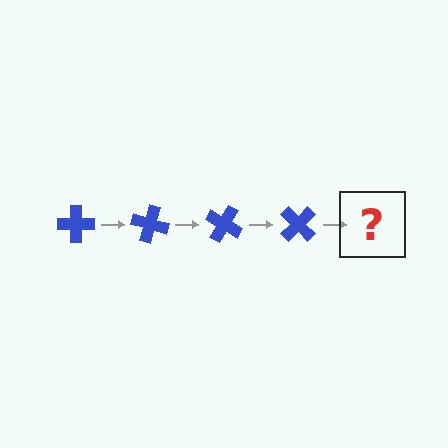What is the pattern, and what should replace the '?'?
The pattern is that the cross rotates 15 degrees each step. The '?' should be a blue cross rotated 60 degrees.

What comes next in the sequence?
The next element should be a blue cross rotated 60 degrees.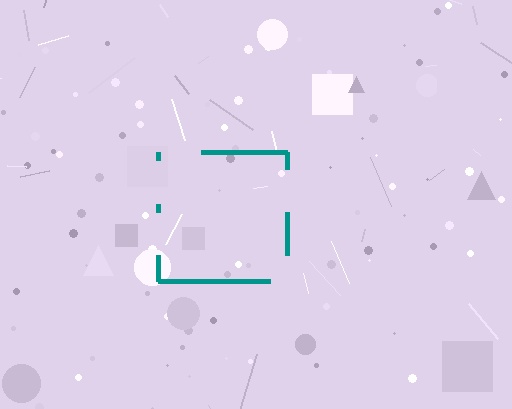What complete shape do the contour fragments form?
The contour fragments form a square.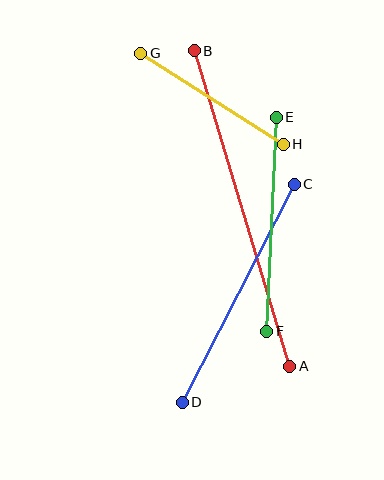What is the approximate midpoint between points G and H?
The midpoint is at approximately (212, 99) pixels.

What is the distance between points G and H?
The distance is approximately 169 pixels.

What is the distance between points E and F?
The distance is approximately 214 pixels.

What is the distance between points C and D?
The distance is approximately 245 pixels.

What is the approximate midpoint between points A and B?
The midpoint is at approximately (242, 208) pixels.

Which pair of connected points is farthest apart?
Points A and B are farthest apart.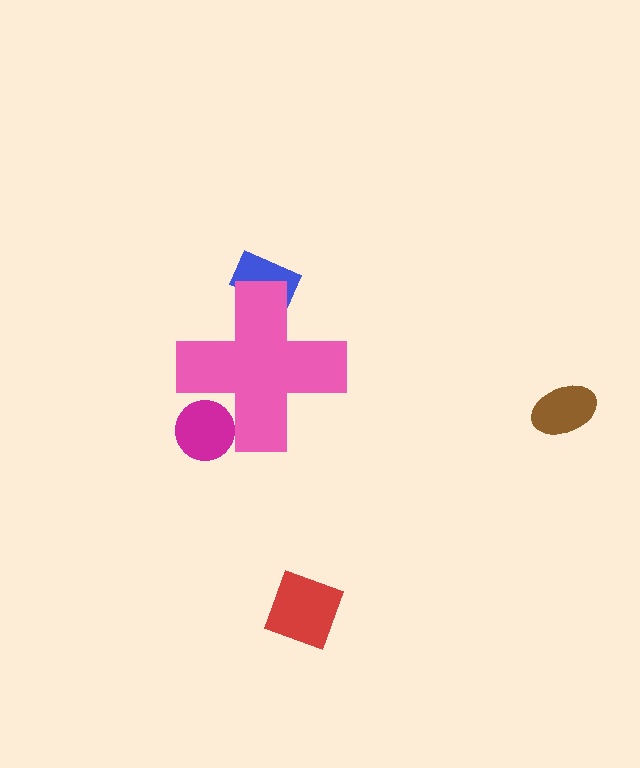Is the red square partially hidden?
No, the red square is fully visible.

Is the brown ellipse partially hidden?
No, the brown ellipse is fully visible.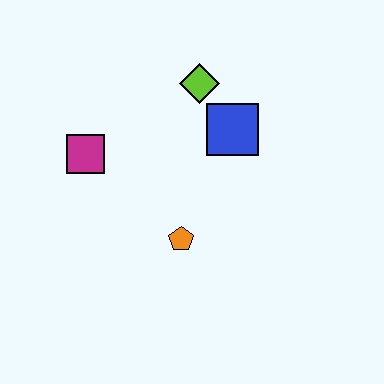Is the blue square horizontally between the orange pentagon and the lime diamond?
No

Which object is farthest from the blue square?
The magenta square is farthest from the blue square.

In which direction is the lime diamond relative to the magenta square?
The lime diamond is to the right of the magenta square.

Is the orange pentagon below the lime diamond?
Yes